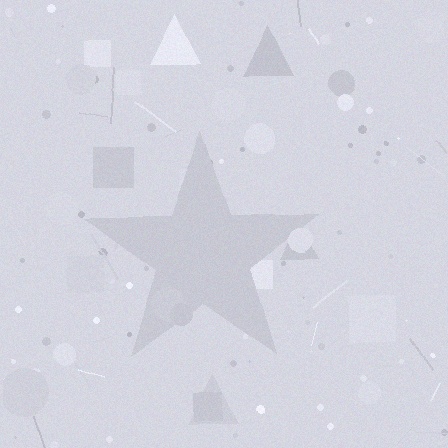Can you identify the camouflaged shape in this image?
The camouflaged shape is a star.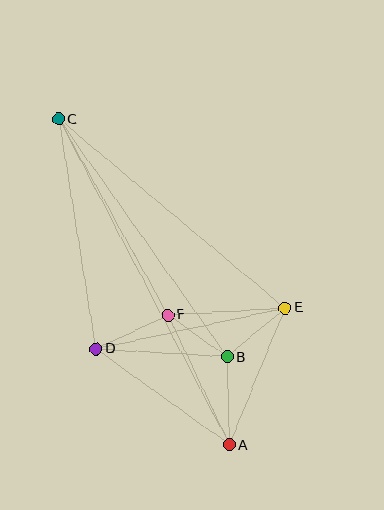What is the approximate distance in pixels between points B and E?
The distance between B and E is approximately 76 pixels.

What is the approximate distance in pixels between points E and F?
The distance between E and F is approximately 117 pixels.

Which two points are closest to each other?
Points B and F are closest to each other.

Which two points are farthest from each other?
Points A and C are farthest from each other.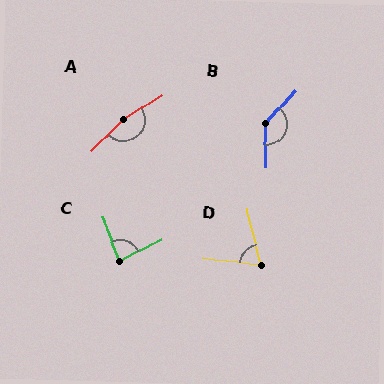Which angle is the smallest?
D, at approximately 70 degrees.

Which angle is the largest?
A, at approximately 167 degrees.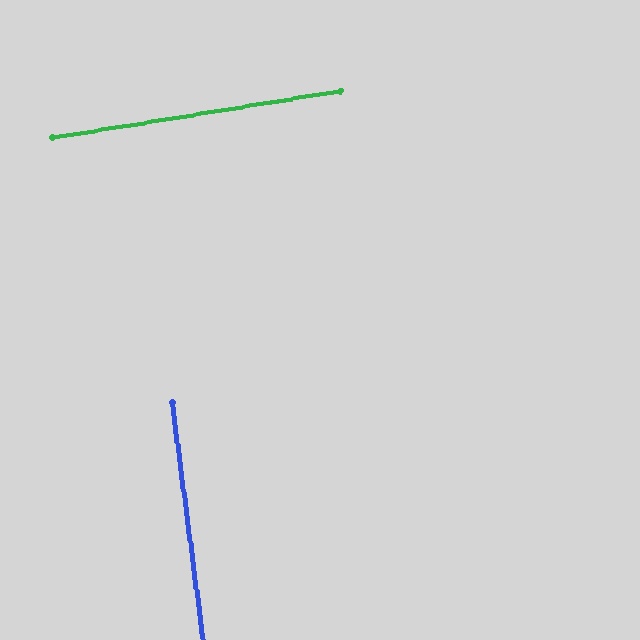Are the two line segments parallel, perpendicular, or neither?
Perpendicular — they meet at approximately 88°.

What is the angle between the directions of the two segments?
Approximately 88 degrees.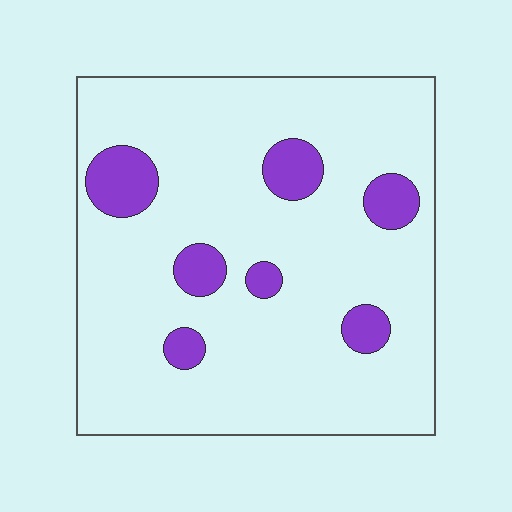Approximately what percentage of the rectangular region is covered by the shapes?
Approximately 15%.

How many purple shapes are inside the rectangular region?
7.